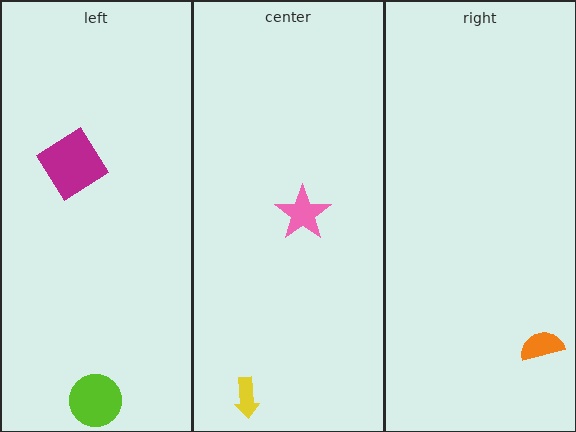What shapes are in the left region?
The lime circle, the magenta diamond.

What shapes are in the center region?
The pink star, the yellow arrow.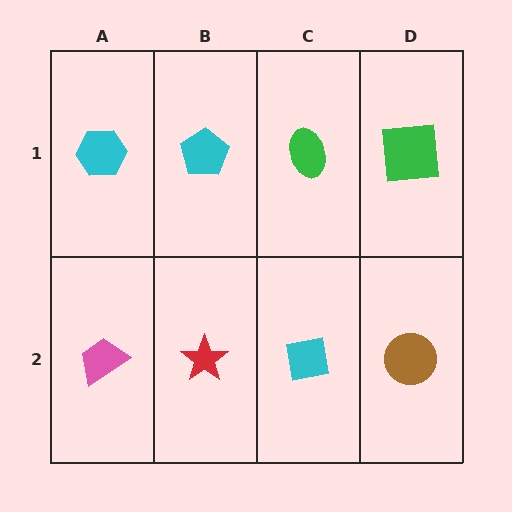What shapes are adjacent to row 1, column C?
A cyan square (row 2, column C), a cyan pentagon (row 1, column B), a green square (row 1, column D).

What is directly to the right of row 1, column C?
A green square.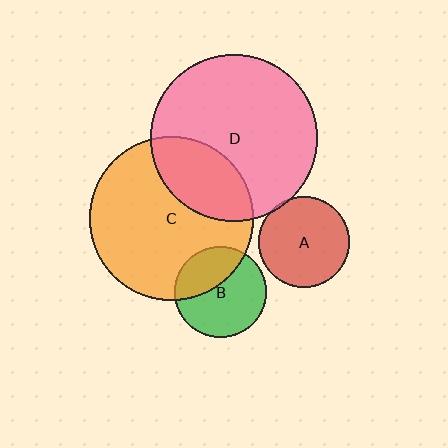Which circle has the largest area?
Circle D (pink).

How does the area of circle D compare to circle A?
Approximately 3.4 times.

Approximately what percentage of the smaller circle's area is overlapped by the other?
Approximately 25%.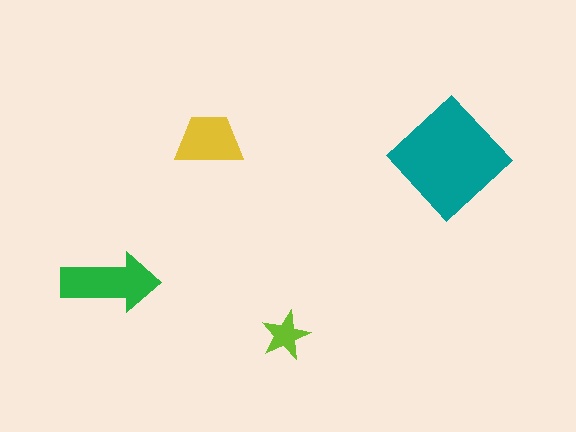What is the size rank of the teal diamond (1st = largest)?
1st.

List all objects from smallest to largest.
The lime star, the yellow trapezoid, the green arrow, the teal diamond.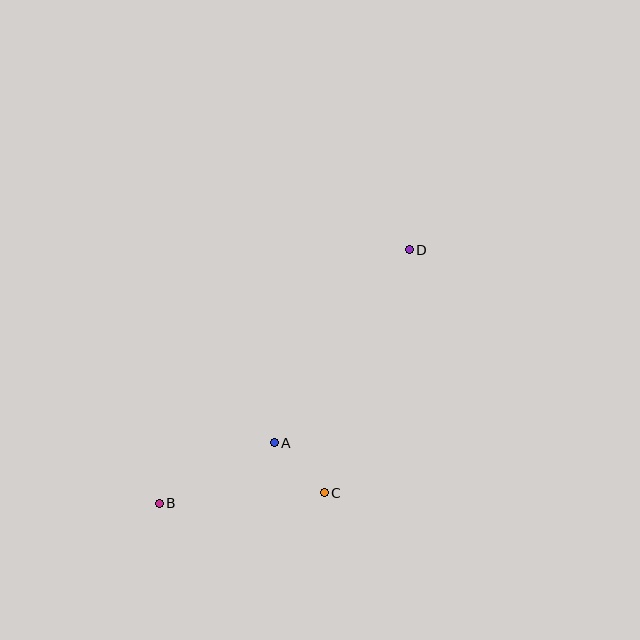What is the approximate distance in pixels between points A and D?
The distance between A and D is approximately 235 pixels.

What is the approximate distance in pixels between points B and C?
The distance between B and C is approximately 165 pixels.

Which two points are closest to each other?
Points A and C are closest to each other.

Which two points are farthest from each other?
Points B and D are farthest from each other.